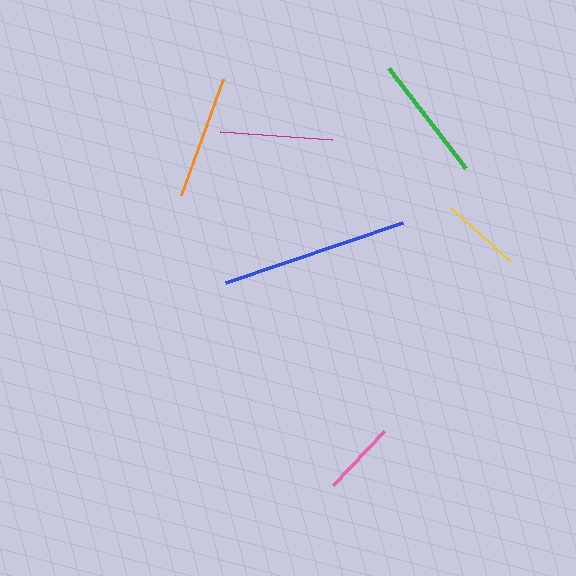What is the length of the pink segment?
The pink segment is approximately 74 pixels long.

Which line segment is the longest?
The blue line is the longest at approximately 187 pixels.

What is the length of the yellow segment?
The yellow segment is approximately 80 pixels long.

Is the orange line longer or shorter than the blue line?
The blue line is longer than the orange line.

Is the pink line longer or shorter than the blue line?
The blue line is longer than the pink line.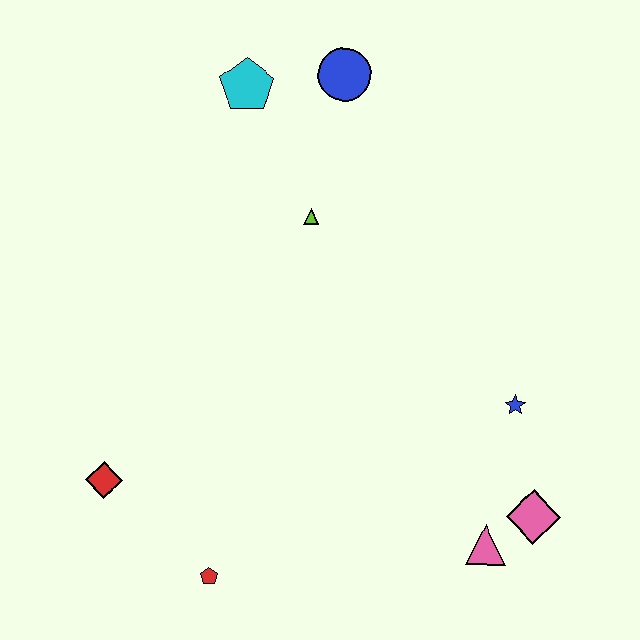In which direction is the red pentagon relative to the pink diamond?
The red pentagon is to the left of the pink diamond.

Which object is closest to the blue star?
The pink diamond is closest to the blue star.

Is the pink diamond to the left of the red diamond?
No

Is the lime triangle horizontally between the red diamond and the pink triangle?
Yes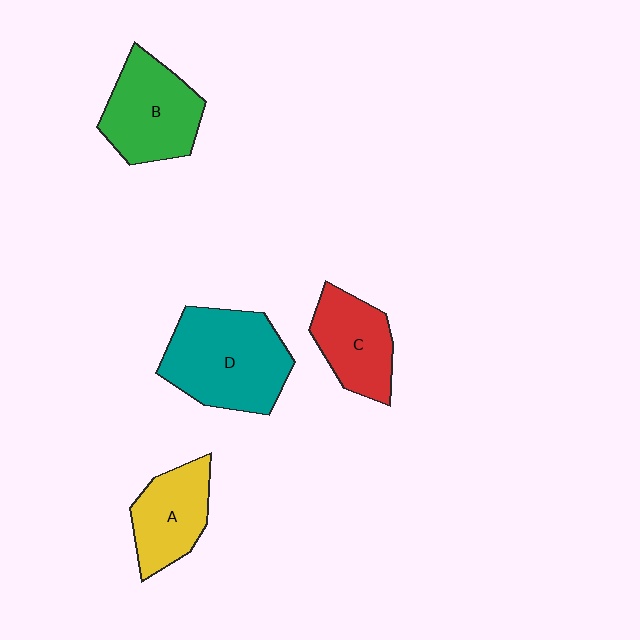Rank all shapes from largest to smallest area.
From largest to smallest: D (teal), B (green), C (red), A (yellow).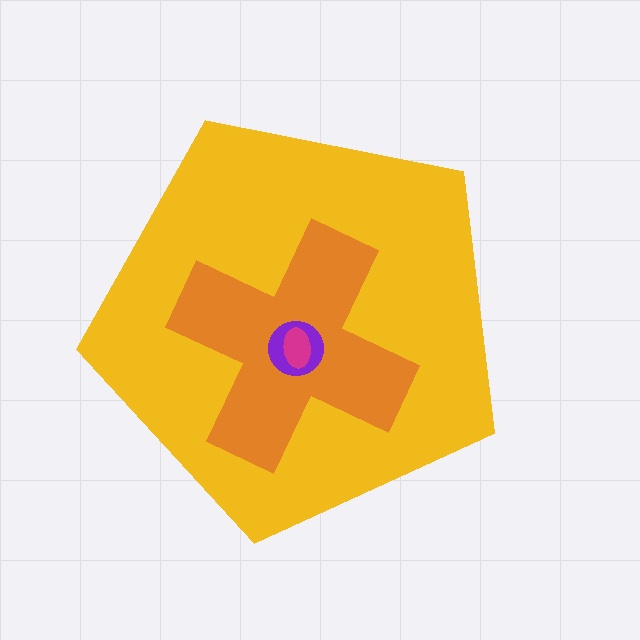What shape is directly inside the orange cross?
The purple circle.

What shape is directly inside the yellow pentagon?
The orange cross.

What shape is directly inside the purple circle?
The magenta ellipse.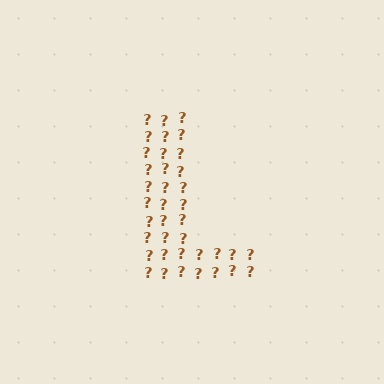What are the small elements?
The small elements are question marks.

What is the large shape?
The large shape is the letter L.